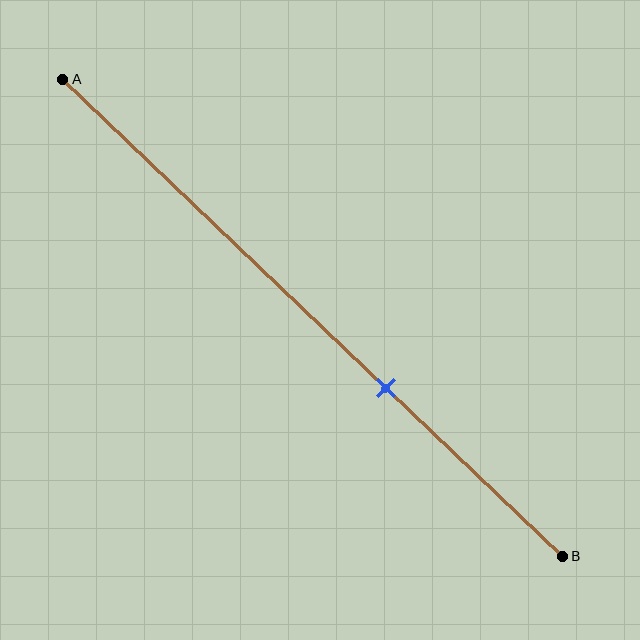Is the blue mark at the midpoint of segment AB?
No, the mark is at about 65% from A, not at the 50% midpoint.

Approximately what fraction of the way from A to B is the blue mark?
The blue mark is approximately 65% of the way from A to B.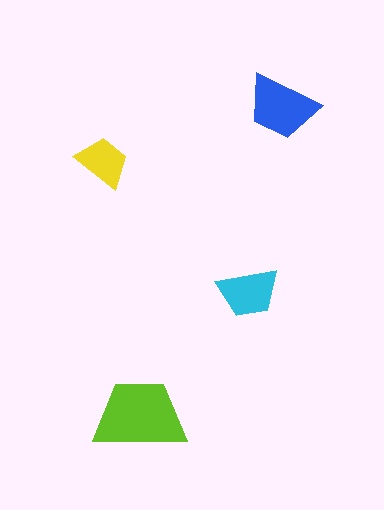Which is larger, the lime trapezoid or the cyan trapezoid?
The lime one.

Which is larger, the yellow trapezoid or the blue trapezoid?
The blue one.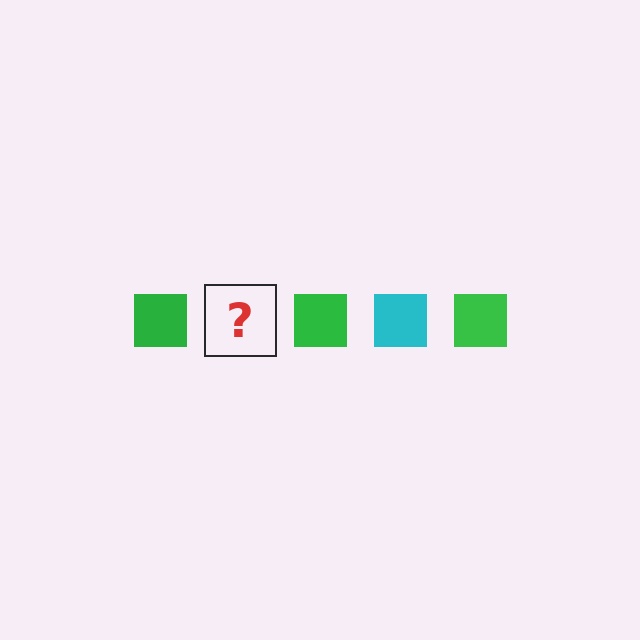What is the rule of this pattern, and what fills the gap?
The rule is that the pattern cycles through green, cyan squares. The gap should be filled with a cyan square.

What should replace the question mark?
The question mark should be replaced with a cyan square.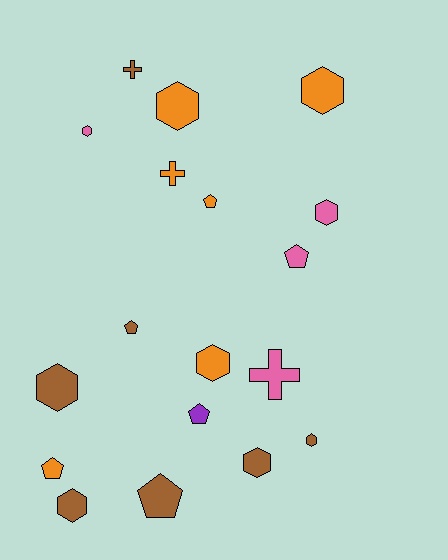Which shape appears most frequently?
Hexagon, with 9 objects.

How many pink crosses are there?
There is 1 pink cross.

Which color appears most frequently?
Brown, with 7 objects.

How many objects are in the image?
There are 18 objects.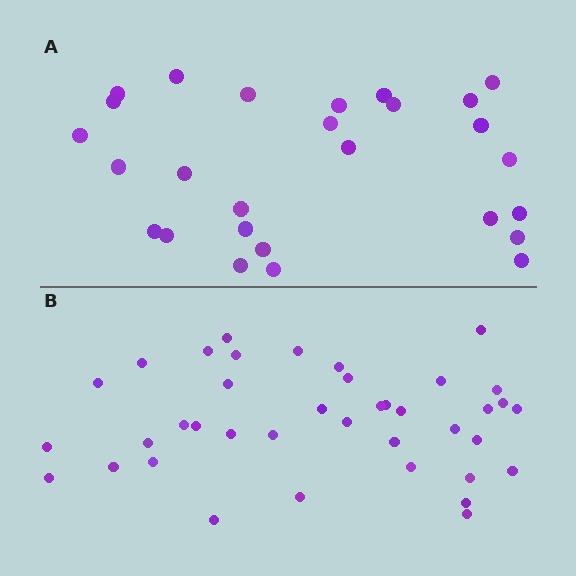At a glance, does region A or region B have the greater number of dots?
Region B (the bottom region) has more dots.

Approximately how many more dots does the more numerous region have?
Region B has roughly 12 or so more dots than region A.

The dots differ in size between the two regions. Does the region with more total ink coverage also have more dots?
No. Region A has more total ink coverage because its dots are larger, but region B actually contains more individual dots. Total area can be misleading — the number of items is what matters here.